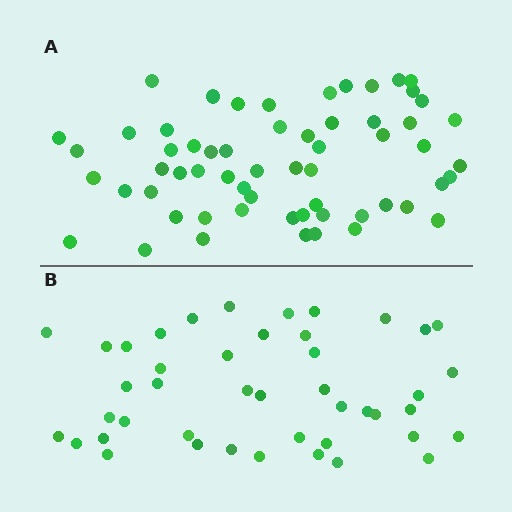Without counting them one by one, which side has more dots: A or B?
Region A (the top region) has more dots.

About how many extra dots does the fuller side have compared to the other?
Region A has approximately 15 more dots than region B.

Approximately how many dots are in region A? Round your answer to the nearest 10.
About 60 dots.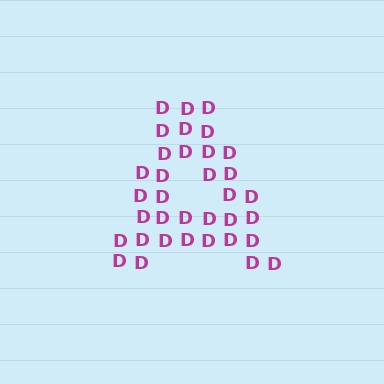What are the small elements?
The small elements are letter D's.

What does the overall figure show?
The overall figure shows the letter A.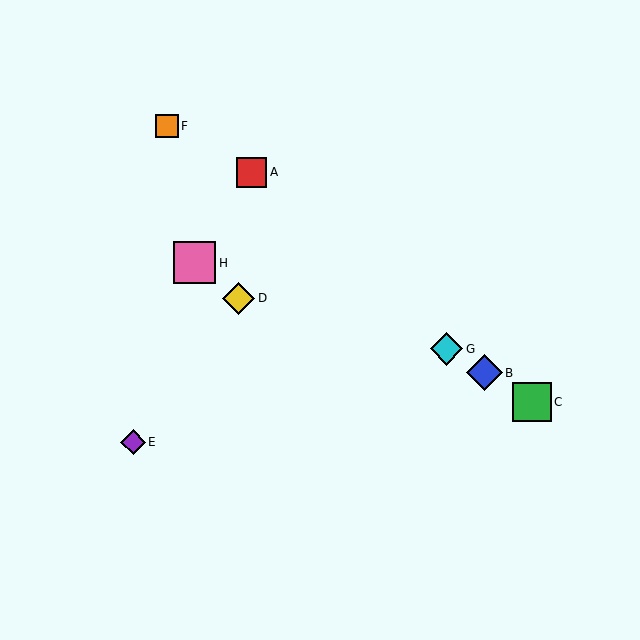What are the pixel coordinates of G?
Object G is at (447, 349).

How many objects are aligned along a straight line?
3 objects (B, C, G) are aligned along a straight line.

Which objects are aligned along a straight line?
Objects B, C, G are aligned along a straight line.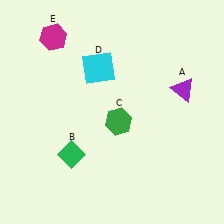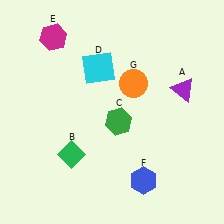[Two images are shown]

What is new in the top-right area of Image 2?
An orange circle (G) was added in the top-right area of Image 2.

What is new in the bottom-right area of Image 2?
A blue hexagon (F) was added in the bottom-right area of Image 2.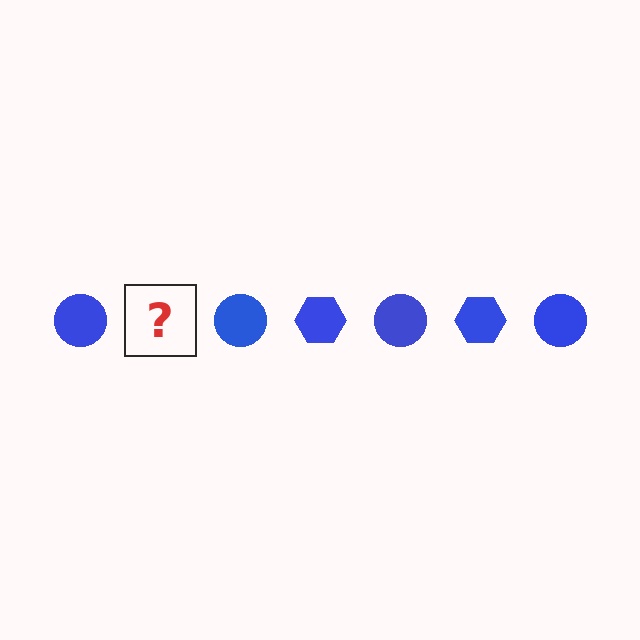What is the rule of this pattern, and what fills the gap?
The rule is that the pattern cycles through circle, hexagon shapes in blue. The gap should be filled with a blue hexagon.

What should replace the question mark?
The question mark should be replaced with a blue hexagon.